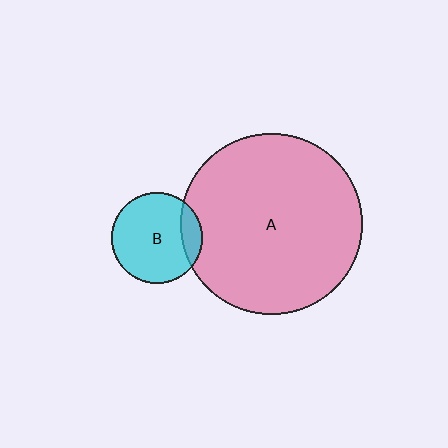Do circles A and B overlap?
Yes.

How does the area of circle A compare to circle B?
Approximately 3.9 times.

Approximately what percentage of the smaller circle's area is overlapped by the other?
Approximately 15%.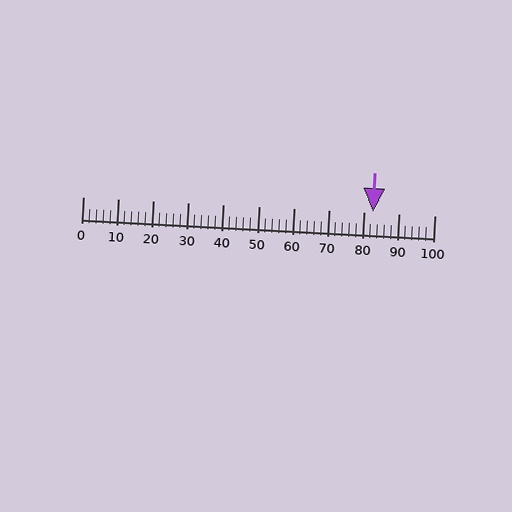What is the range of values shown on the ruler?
The ruler shows values from 0 to 100.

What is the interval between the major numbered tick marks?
The major tick marks are spaced 10 units apart.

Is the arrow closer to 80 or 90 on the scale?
The arrow is closer to 80.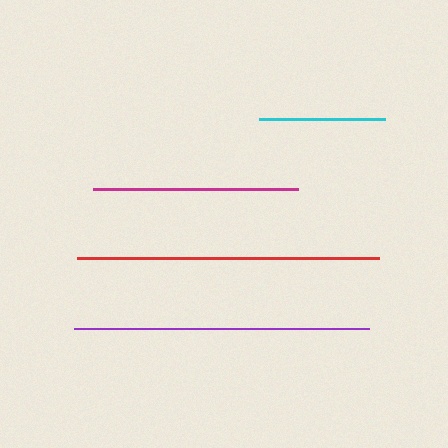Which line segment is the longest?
The red line is the longest at approximately 302 pixels.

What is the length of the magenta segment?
The magenta segment is approximately 204 pixels long.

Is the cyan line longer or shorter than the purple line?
The purple line is longer than the cyan line.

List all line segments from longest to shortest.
From longest to shortest: red, purple, magenta, cyan.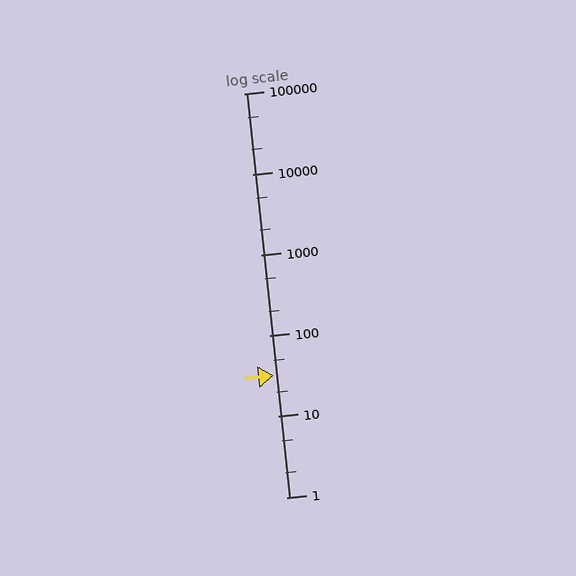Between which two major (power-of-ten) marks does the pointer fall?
The pointer is between 10 and 100.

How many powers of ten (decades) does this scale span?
The scale spans 5 decades, from 1 to 100000.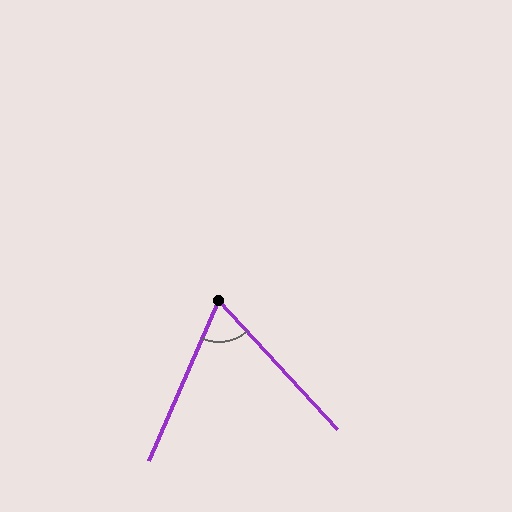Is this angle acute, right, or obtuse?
It is acute.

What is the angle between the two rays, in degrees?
Approximately 66 degrees.